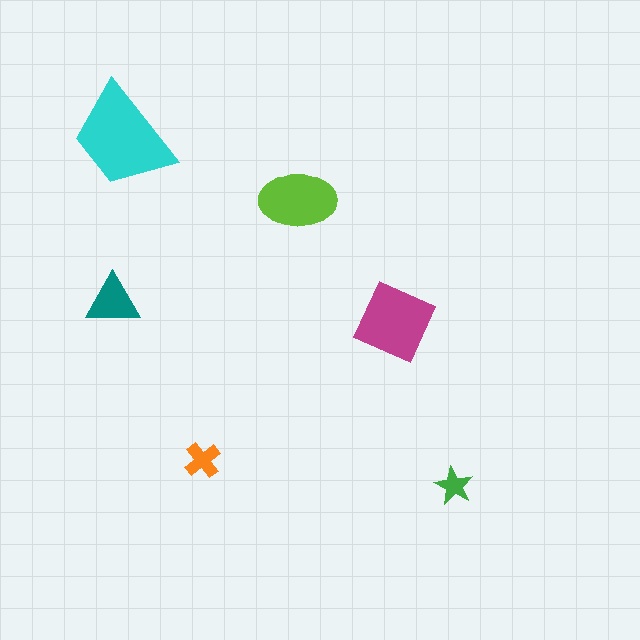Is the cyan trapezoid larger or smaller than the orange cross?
Larger.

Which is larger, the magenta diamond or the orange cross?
The magenta diamond.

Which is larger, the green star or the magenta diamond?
The magenta diamond.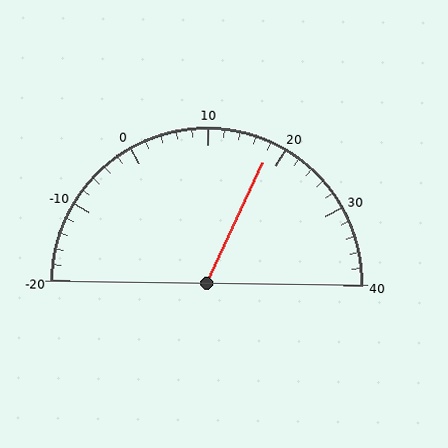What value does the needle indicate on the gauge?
The needle indicates approximately 18.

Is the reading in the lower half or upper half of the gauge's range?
The reading is in the upper half of the range (-20 to 40).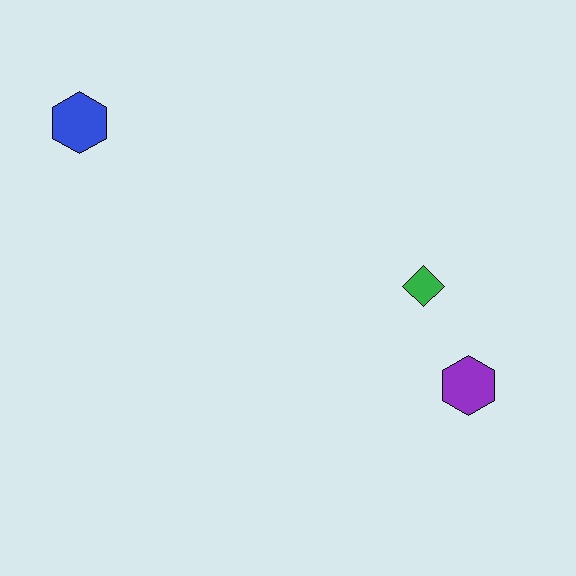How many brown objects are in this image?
There are no brown objects.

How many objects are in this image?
There are 3 objects.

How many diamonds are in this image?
There is 1 diamond.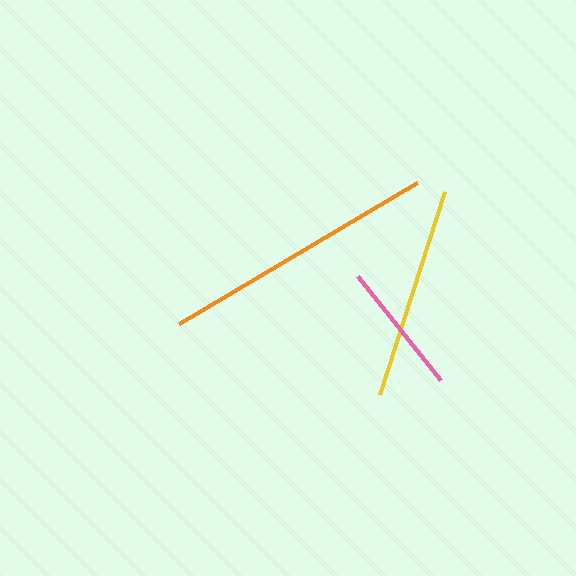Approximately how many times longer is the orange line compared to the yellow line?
The orange line is approximately 1.3 times the length of the yellow line.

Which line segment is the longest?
The orange line is the longest at approximately 277 pixels.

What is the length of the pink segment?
The pink segment is approximately 133 pixels long.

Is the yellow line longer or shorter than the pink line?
The yellow line is longer than the pink line.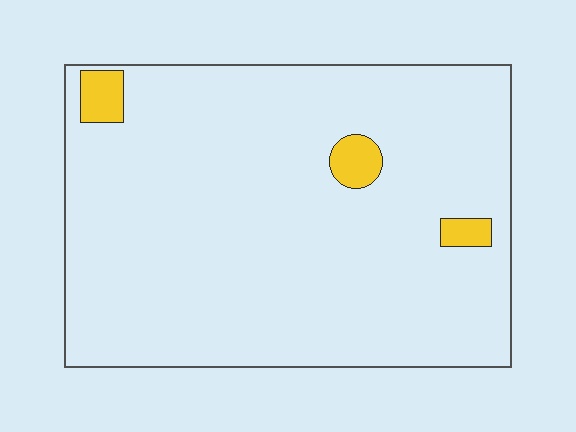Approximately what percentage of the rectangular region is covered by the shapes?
Approximately 5%.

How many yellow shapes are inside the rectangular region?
3.